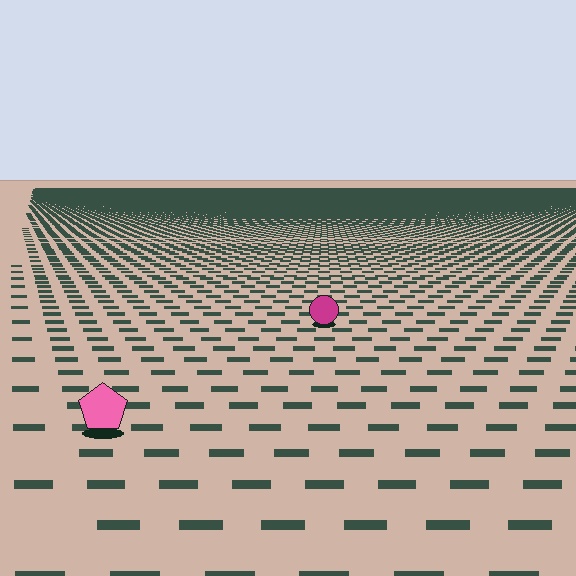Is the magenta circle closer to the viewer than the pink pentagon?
No. The pink pentagon is closer — you can tell from the texture gradient: the ground texture is coarser near it.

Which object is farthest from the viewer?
The magenta circle is farthest from the viewer. It appears smaller and the ground texture around it is denser.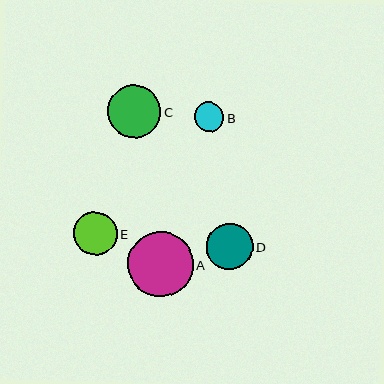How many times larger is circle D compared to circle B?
Circle D is approximately 1.6 times the size of circle B.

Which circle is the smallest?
Circle B is the smallest with a size of approximately 29 pixels.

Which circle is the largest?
Circle A is the largest with a size of approximately 65 pixels.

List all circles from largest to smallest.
From largest to smallest: A, C, D, E, B.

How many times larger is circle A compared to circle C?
Circle A is approximately 1.2 times the size of circle C.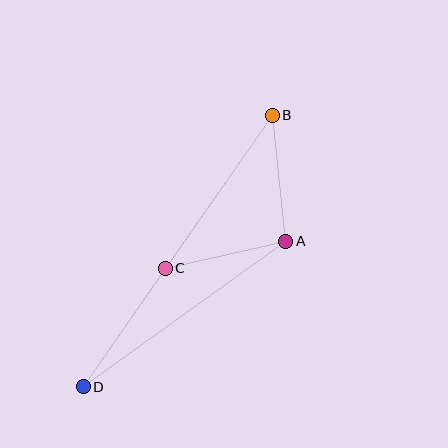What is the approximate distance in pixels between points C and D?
The distance between C and D is approximately 144 pixels.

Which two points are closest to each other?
Points A and C are closest to each other.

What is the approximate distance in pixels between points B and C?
The distance between B and C is approximately 187 pixels.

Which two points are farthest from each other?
Points B and D are farthest from each other.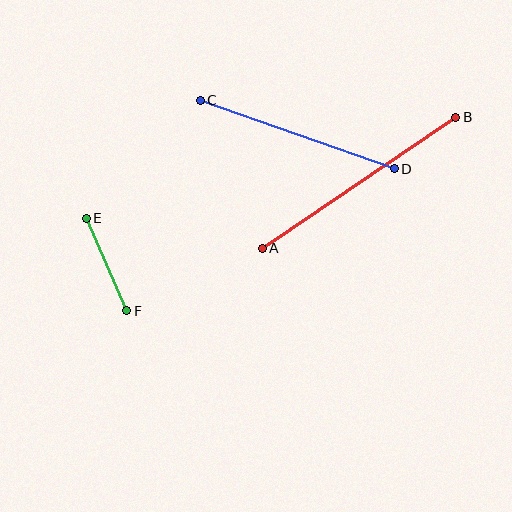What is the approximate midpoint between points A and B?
The midpoint is at approximately (359, 183) pixels.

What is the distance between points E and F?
The distance is approximately 101 pixels.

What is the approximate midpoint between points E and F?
The midpoint is at approximately (106, 264) pixels.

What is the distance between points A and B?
The distance is approximately 234 pixels.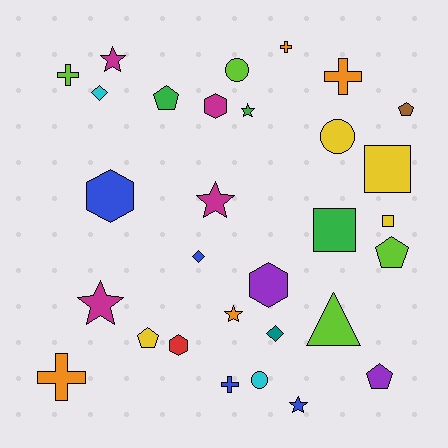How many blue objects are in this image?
There are 4 blue objects.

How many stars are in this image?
There are 6 stars.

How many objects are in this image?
There are 30 objects.